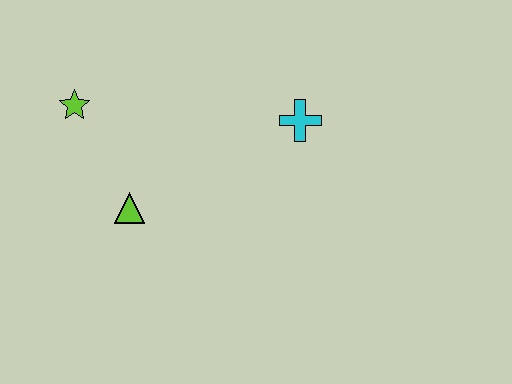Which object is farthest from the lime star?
The cyan cross is farthest from the lime star.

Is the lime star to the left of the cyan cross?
Yes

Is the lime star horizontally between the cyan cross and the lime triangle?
No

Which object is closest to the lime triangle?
The lime star is closest to the lime triangle.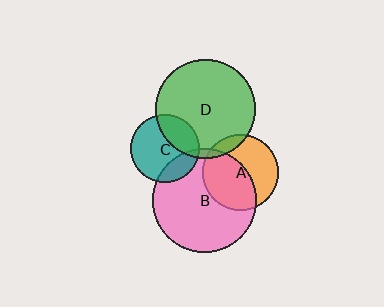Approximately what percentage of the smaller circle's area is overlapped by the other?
Approximately 20%.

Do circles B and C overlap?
Yes.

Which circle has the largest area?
Circle B (pink).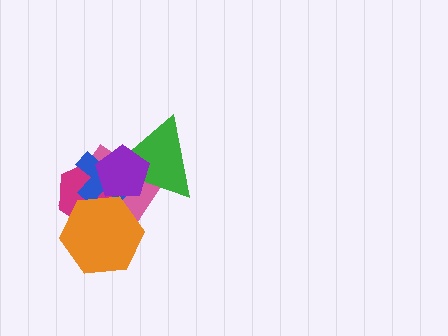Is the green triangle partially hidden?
Yes, it is partially covered by another shape.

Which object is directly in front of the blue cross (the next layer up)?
The orange hexagon is directly in front of the blue cross.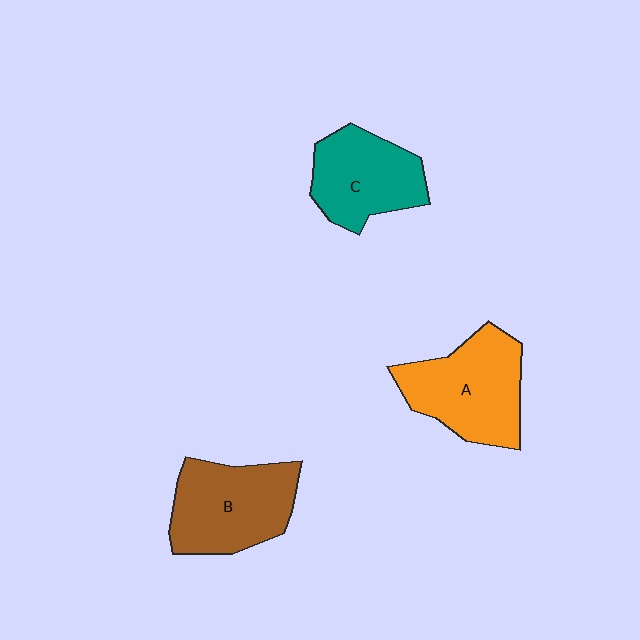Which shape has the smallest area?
Shape C (teal).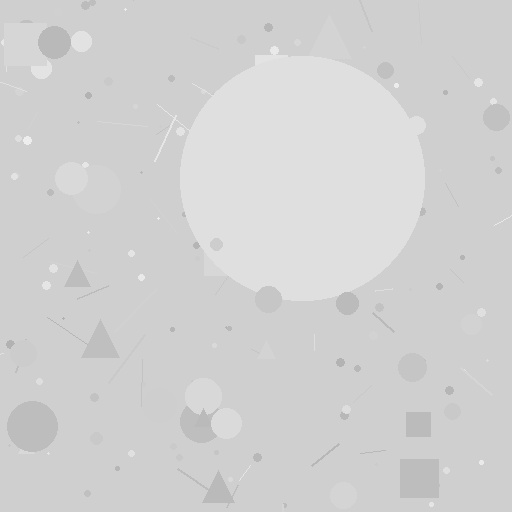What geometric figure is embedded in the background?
A circle is embedded in the background.